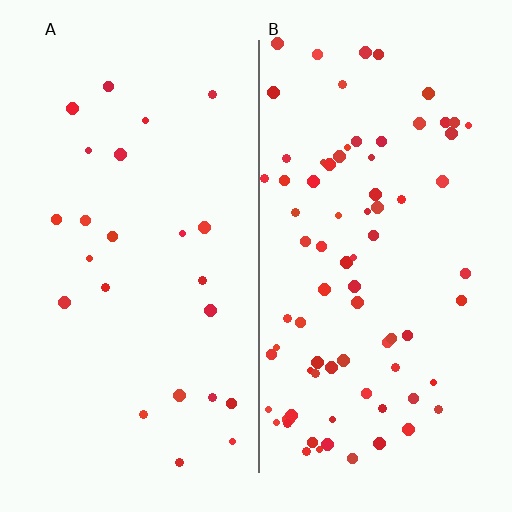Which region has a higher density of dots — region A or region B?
B (the right).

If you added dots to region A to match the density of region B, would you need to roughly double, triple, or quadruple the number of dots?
Approximately triple.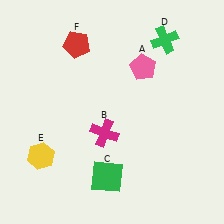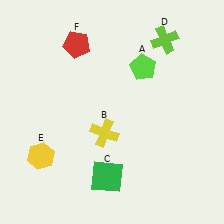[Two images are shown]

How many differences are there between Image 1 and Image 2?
There are 3 differences between the two images.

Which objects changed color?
A changed from pink to lime. B changed from magenta to yellow. D changed from green to lime.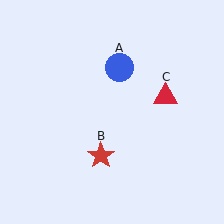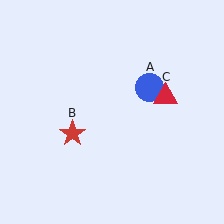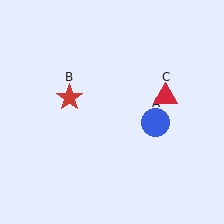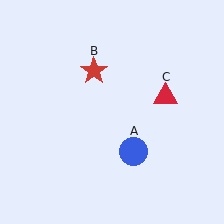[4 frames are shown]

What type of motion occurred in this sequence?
The blue circle (object A), red star (object B) rotated clockwise around the center of the scene.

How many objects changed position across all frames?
2 objects changed position: blue circle (object A), red star (object B).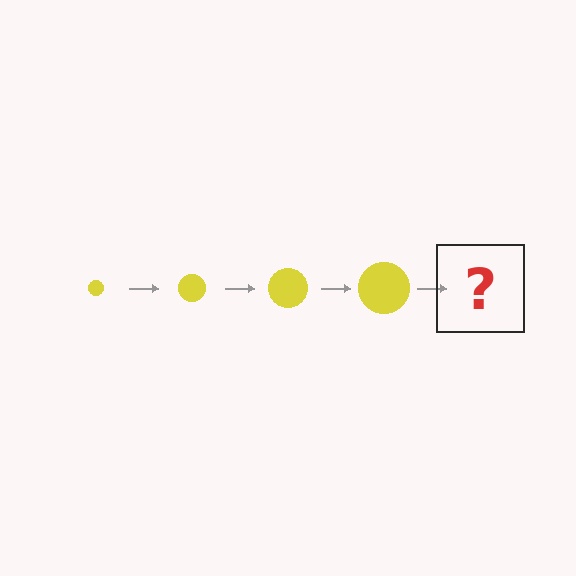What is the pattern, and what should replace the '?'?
The pattern is that the circle gets progressively larger each step. The '?' should be a yellow circle, larger than the previous one.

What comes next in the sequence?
The next element should be a yellow circle, larger than the previous one.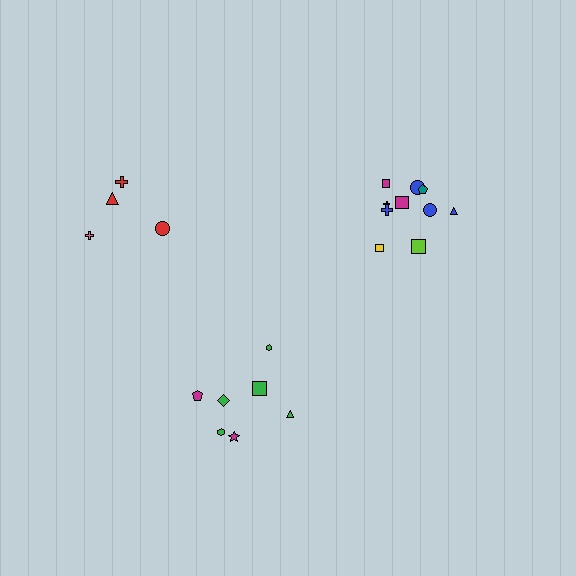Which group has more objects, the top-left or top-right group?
The top-right group.